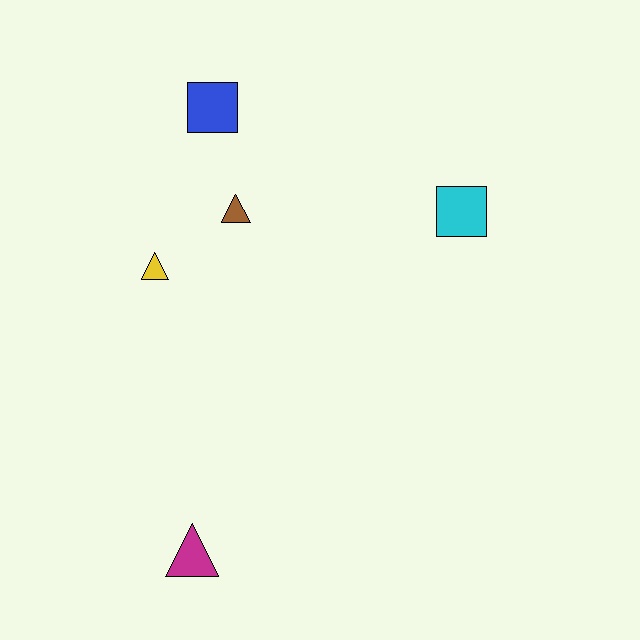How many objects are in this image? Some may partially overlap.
There are 5 objects.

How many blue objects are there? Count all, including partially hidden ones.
There is 1 blue object.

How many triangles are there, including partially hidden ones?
There are 3 triangles.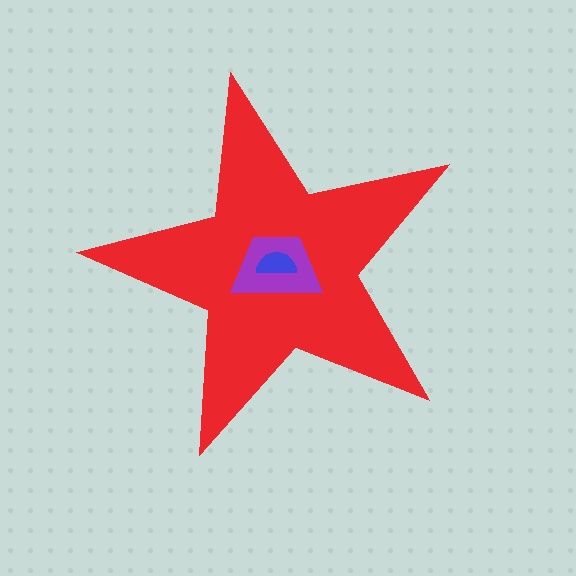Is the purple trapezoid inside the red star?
Yes.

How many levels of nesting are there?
3.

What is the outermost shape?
The red star.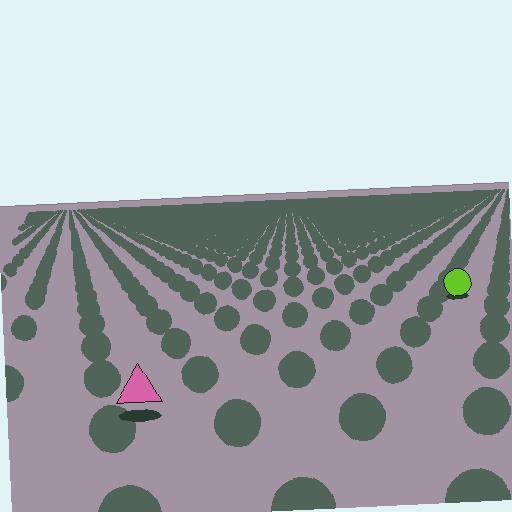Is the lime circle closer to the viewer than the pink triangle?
No. The pink triangle is closer — you can tell from the texture gradient: the ground texture is coarser near it.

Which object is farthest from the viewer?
The lime circle is farthest from the viewer. It appears smaller and the ground texture around it is denser.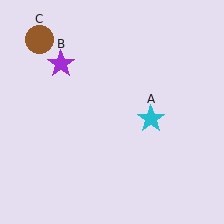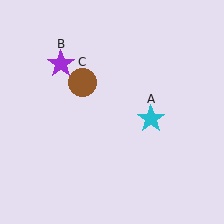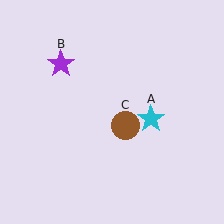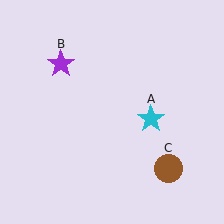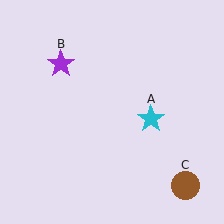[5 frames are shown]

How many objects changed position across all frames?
1 object changed position: brown circle (object C).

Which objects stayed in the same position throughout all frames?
Cyan star (object A) and purple star (object B) remained stationary.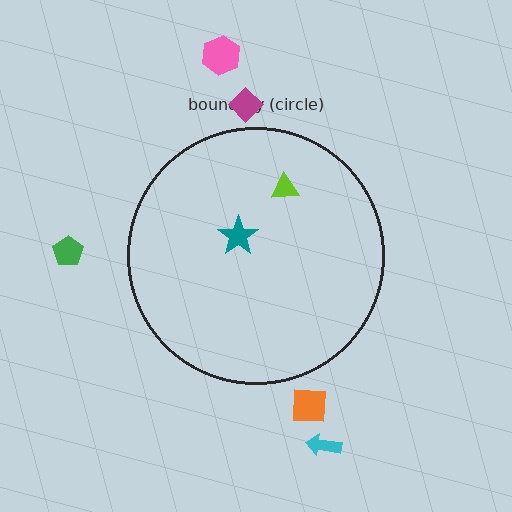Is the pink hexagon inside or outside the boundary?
Outside.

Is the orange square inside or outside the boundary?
Outside.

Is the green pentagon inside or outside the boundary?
Outside.